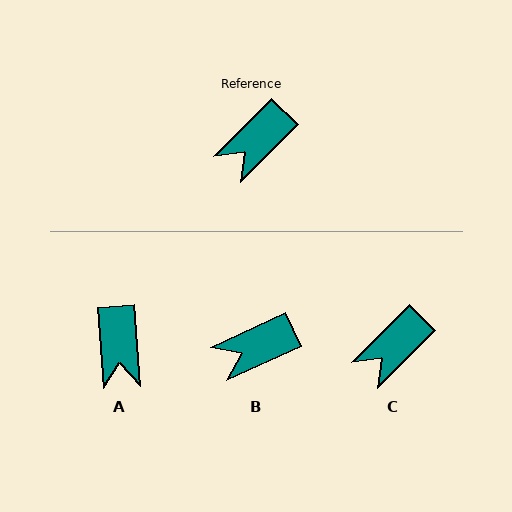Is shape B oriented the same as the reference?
No, it is off by about 20 degrees.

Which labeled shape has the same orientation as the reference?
C.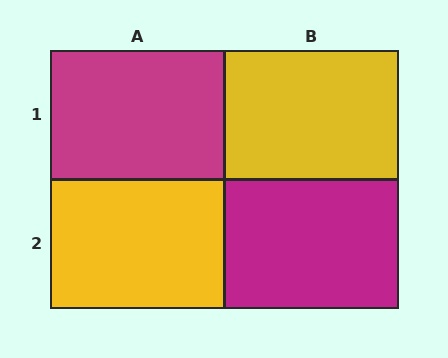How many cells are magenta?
2 cells are magenta.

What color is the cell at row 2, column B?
Magenta.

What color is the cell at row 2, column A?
Yellow.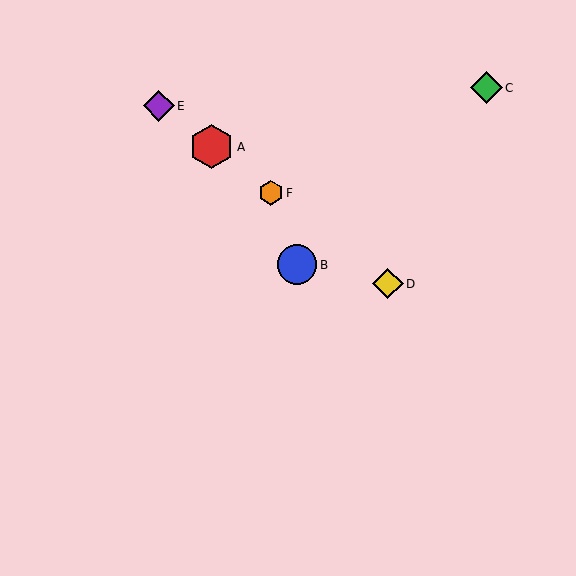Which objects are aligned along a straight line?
Objects A, D, E, F are aligned along a straight line.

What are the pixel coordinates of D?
Object D is at (388, 284).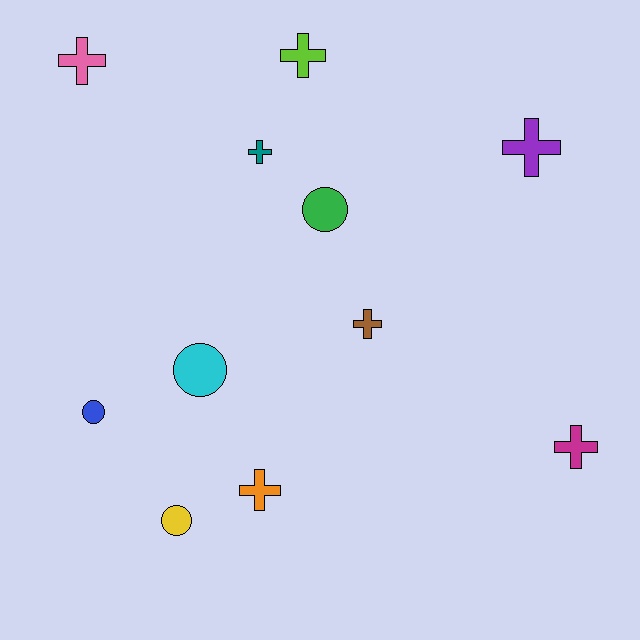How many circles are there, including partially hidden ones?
There are 4 circles.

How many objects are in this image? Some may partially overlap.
There are 11 objects.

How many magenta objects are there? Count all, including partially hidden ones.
There is 1 magenta object.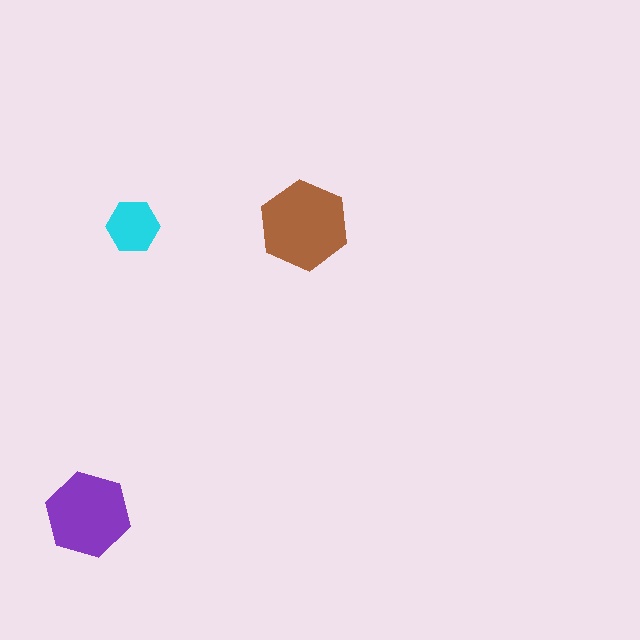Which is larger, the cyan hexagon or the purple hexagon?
The purple one.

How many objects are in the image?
There are 3 objects in the image.